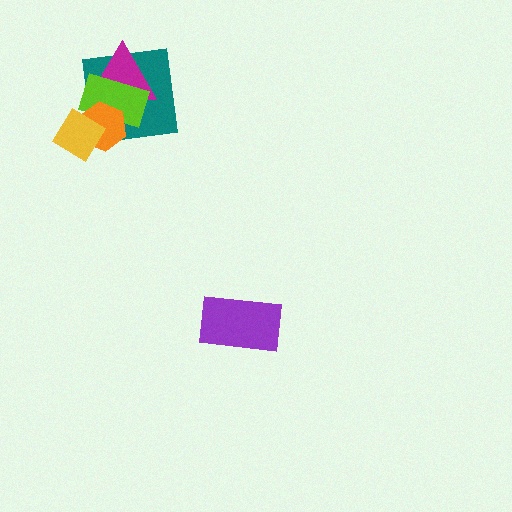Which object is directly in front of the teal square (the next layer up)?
The magenta triangle is directly in front of the teal square.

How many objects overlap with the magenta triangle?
3 objects overlap with the magenta triangle.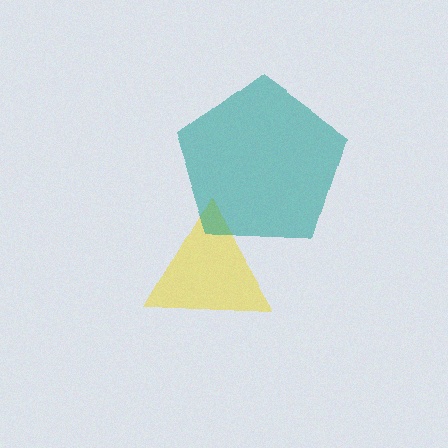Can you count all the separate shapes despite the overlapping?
Yes, there are 2 separate shapes.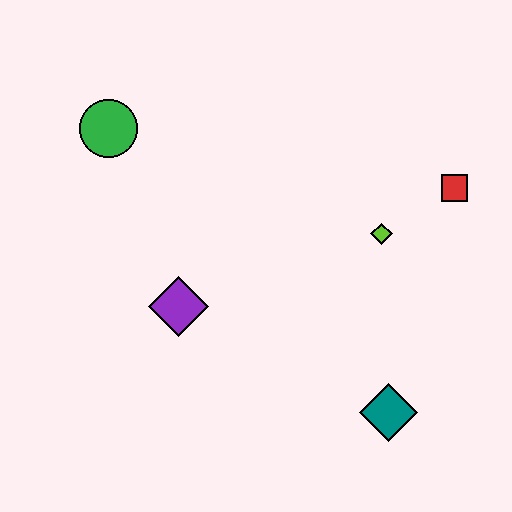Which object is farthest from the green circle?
The teal diamond is farthest from the green circle.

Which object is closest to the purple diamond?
The green circle is closest to the purple diamond.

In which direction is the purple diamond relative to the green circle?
The purple diamond is below the green circle.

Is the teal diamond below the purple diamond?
Yes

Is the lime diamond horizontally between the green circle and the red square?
Yes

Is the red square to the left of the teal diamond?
No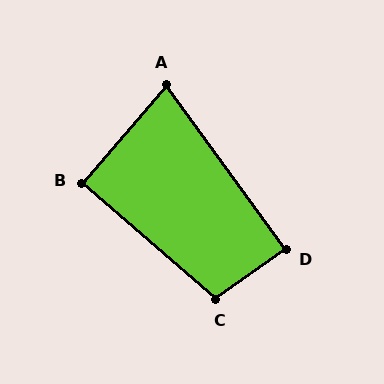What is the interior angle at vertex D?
Approximately 89 degrees (approximately right).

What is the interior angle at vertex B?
Approximately 91 degrees (approximately right).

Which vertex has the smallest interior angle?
A, at approximately 77 degrees.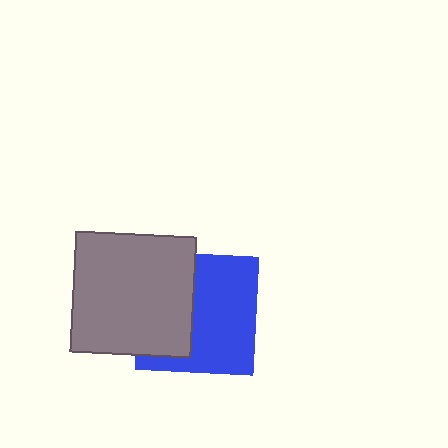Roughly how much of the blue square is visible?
About half of it is visible (roughly 59%).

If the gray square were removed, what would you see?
You would see the complete blue square.